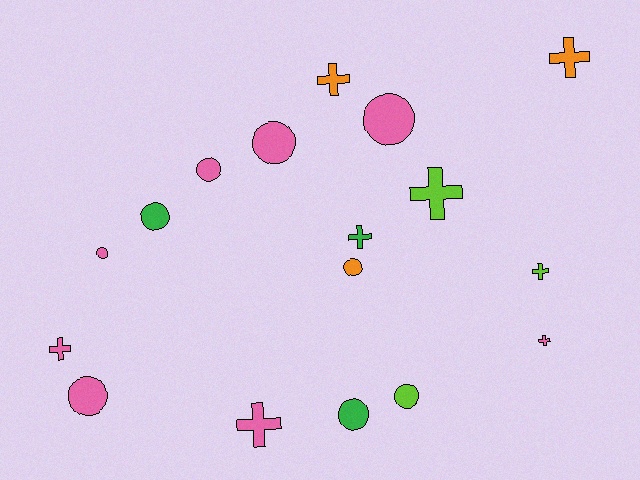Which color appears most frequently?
Pink, with 8 objects.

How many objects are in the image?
There are 17 objects.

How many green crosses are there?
There is 1 green cross.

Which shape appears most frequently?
Circle, with 9 objects.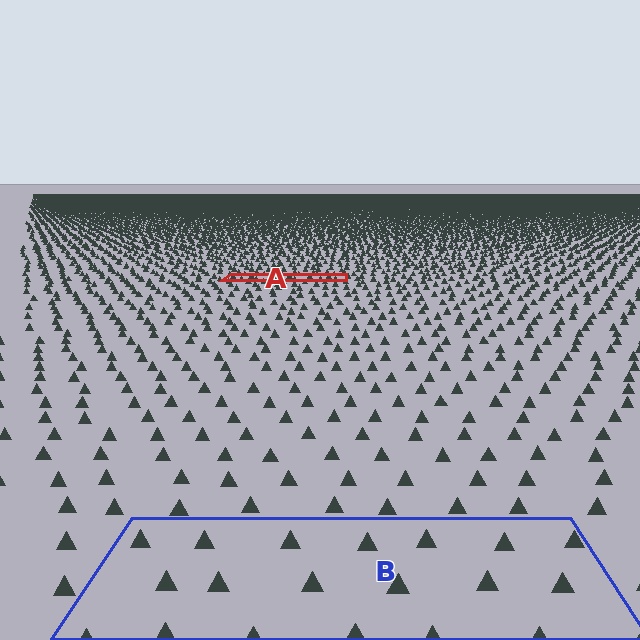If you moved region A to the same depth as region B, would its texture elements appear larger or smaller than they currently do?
They would appear larger. At a closer depth, the same texture elements are projected at a bigger on-screen size.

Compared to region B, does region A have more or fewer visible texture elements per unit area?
Region A has more texture elements per unit area — they are packed more densely because it is farther away.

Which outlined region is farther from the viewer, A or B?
Region A is farther from the viewer — the texture elements inside it appear smaller and more densely packed.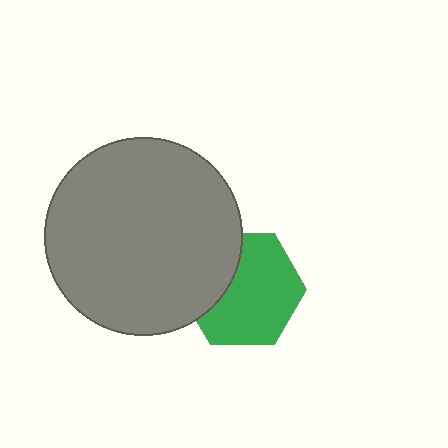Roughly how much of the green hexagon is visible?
Most of it is visible (roughly 69%).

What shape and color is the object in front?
The object in front is a gray circle.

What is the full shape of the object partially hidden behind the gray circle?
The partially hidden object is a green hexagon.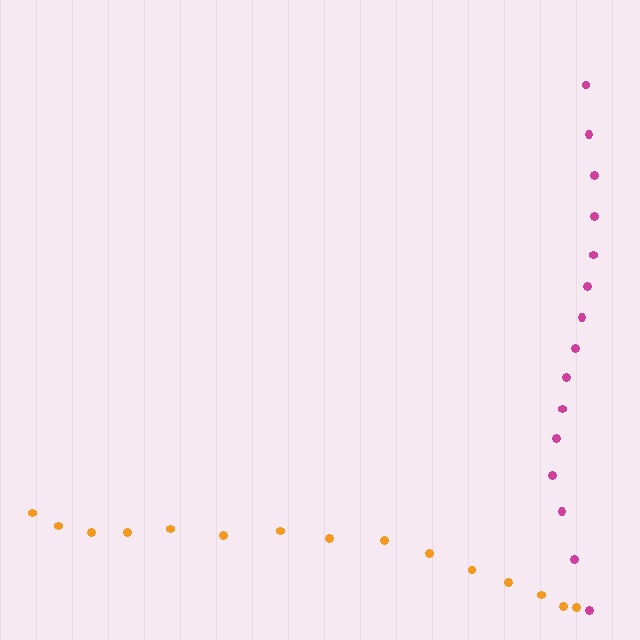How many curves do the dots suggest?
There are 2 distinct paths.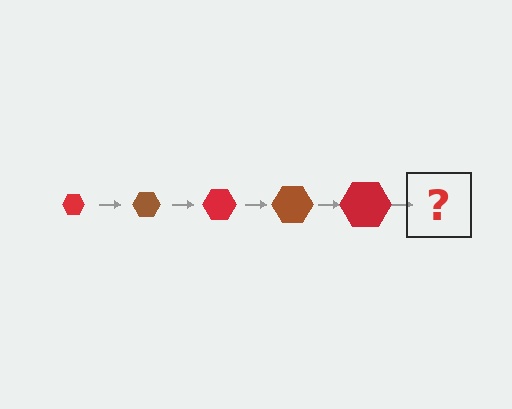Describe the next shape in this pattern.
It should be a brown hexagon, larger than the previous one.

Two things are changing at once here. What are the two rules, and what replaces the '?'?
The two rules are that the hexagon grows larger each step and the color cycles through red and brown. The '?' should be a brown hexagon, larger than the previous one.